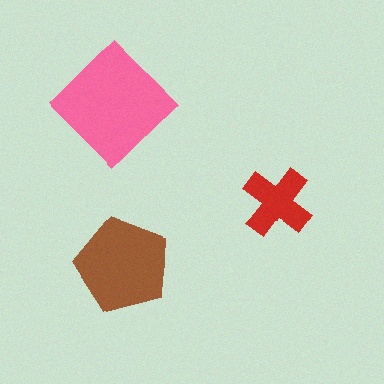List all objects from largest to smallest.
The pink diamond, the brown pentagon, the red cross.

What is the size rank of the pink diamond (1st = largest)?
1st.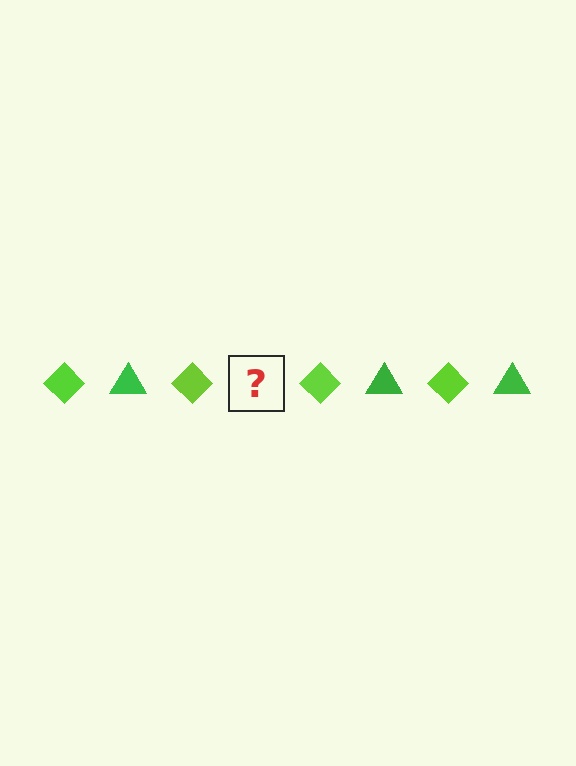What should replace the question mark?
The question mark should be replaced with a green triangle.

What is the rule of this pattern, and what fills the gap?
The rule is that the pattern alternates between lime diamond and green triangle. The gap should be filled with a green triangle.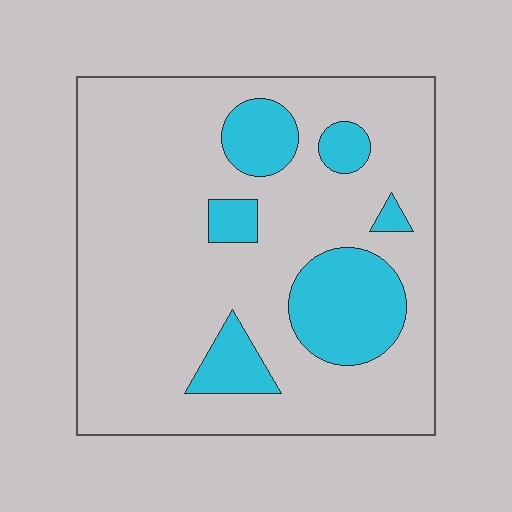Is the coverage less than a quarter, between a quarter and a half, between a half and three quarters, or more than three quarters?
Less than a quarter.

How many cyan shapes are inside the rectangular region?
6.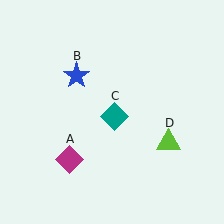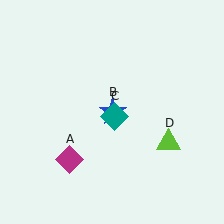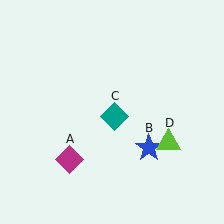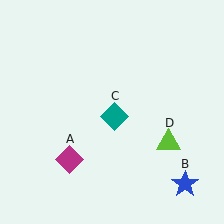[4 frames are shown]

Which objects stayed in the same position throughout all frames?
Magenta diamond (object A) and teal diamond (object C) and lime triangle (object D) remained stationary.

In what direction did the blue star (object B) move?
The blue star (object B) moved down and to the right.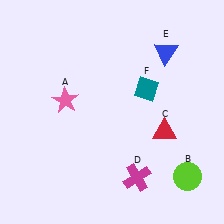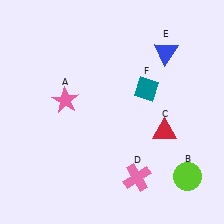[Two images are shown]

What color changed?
The cross (D) changed from magenta in Image 1 to pink in Image 2.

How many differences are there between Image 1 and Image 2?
There is 1 difference between the two images.